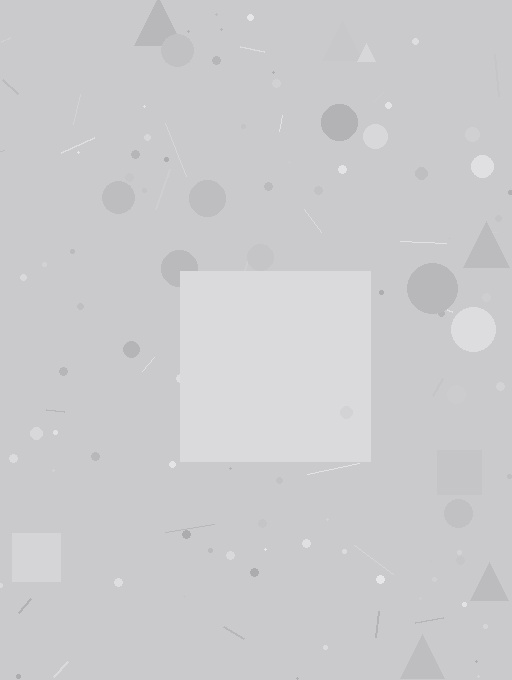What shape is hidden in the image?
A square is hidden in the image.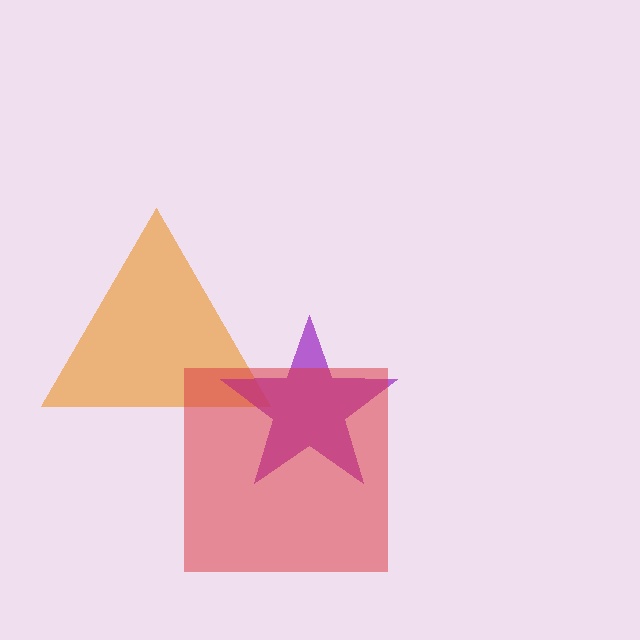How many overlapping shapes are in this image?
There are 3 overlapping shapes in the image.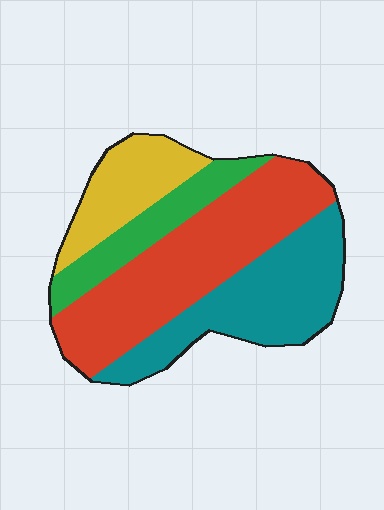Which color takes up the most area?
Red, at roughly 40%.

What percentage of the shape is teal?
Teal takes up between a quarter and a half of the shape.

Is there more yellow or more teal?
Teal.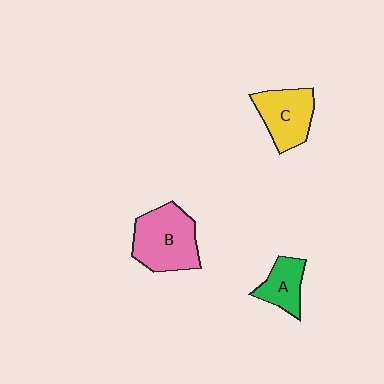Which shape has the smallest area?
Shape A (green).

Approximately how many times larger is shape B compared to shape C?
Approximately 1.3 times.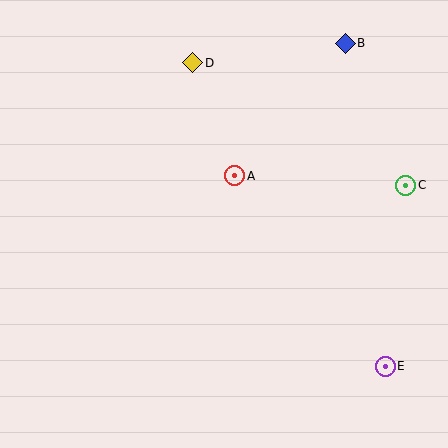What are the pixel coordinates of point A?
Point A is at (235, 176).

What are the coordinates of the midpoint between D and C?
The midpoint between D and C is at (299, 124).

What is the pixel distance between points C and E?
The distance between C and E is 182 pixels.